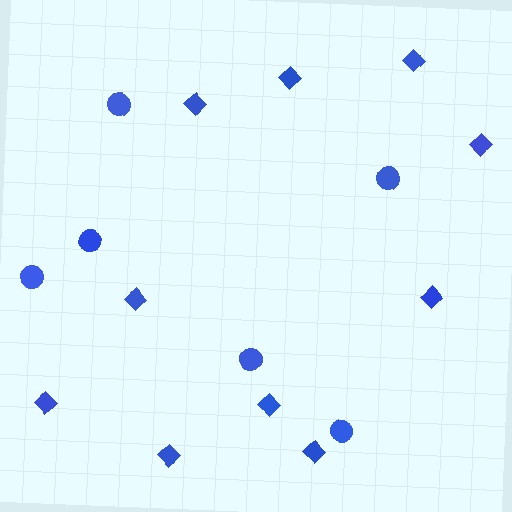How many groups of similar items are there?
There are 2 groups: one group of diamonds (10) and one group of circles (6).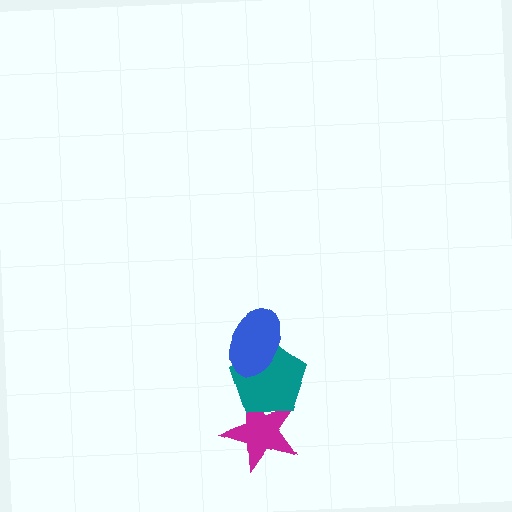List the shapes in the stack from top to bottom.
From top to bottom: the blue ellipse, the teal pentagon, the magenta star.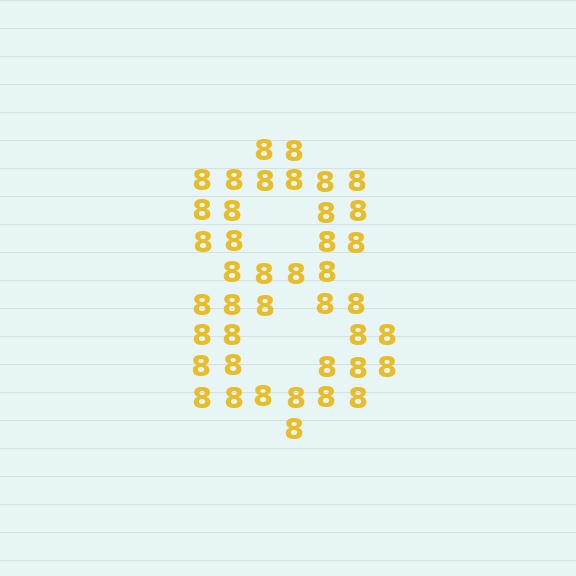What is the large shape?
The large shape is the digit 8.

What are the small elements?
The small elements are digit 8's.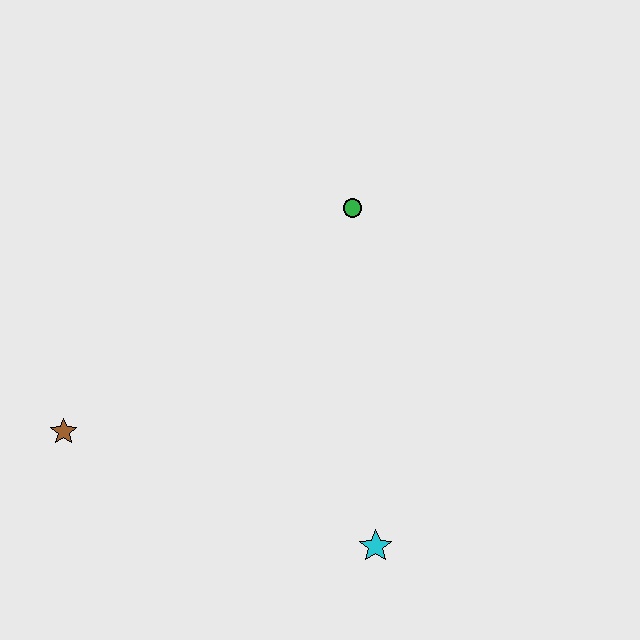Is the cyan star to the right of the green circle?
Yes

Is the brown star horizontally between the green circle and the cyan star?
No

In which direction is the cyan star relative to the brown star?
The cyan star is to the right of the brown star.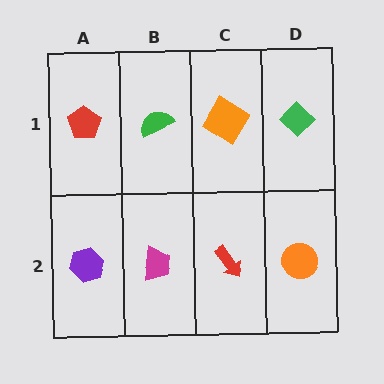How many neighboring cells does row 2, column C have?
3.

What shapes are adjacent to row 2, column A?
A red pentagon (row 1, column A), a magenta trapezoid (row 2, column B).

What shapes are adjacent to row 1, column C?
A red arrow (row 2, column C), a green semicircle (row 1, column B), a green diamond (row 1, column D).